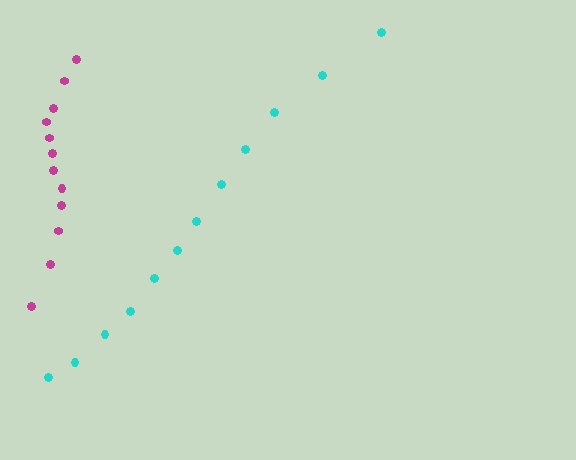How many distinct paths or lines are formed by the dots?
There are 2 distinct paths.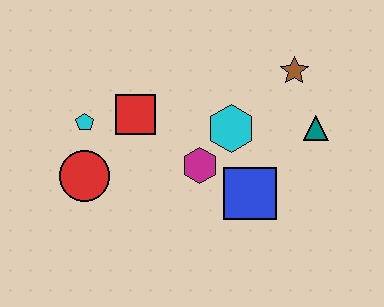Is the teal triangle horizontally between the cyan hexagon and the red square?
No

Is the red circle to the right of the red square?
No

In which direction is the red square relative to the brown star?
The red square is to the left of the brown star.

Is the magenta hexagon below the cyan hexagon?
Yes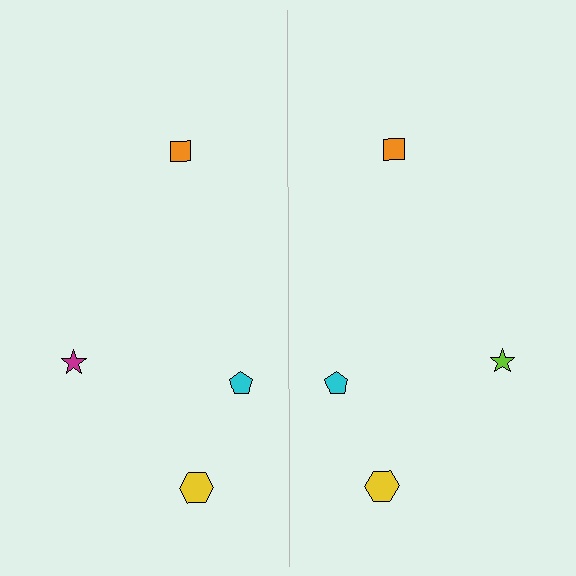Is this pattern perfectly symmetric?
No, the pattern is not perfectly symmetric. The lime star on the right side breaks the symmetry — its mirror counterpart is magenta.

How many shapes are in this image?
There are 8 shapes in this image.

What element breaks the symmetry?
The lime star on the right side breaks the symmetry — its mirror counterpart is magenta.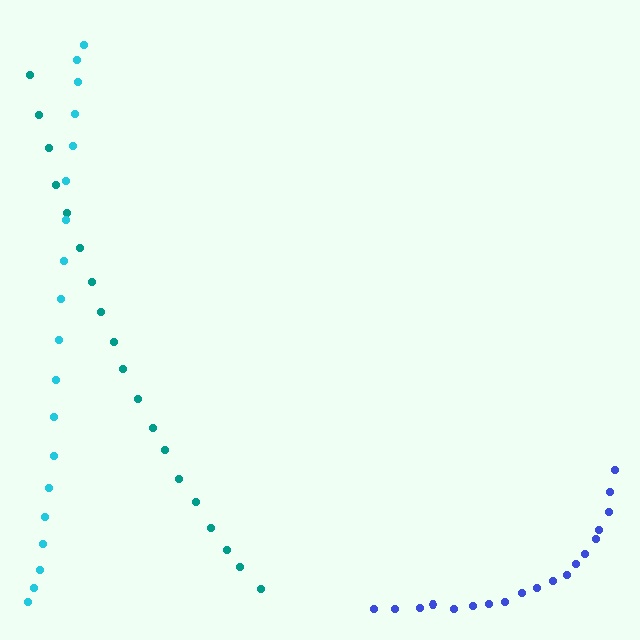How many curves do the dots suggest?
There are 3 distinct paths.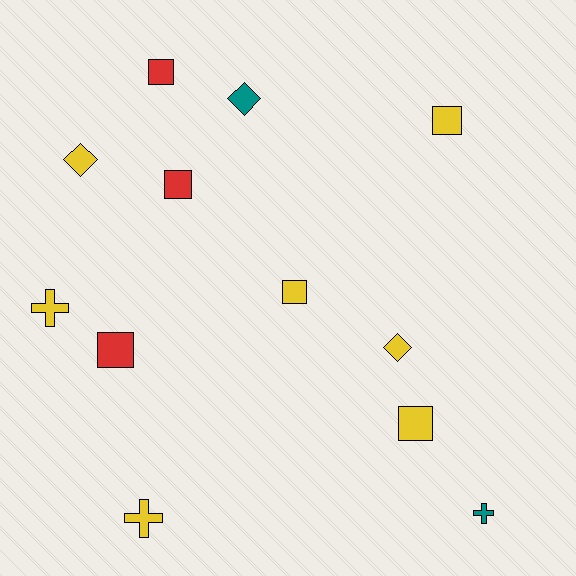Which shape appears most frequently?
Square, with 6 objects.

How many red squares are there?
There are 3 red squares.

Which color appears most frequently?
Yellow, with 7 objects.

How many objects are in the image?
There are 12 objects.